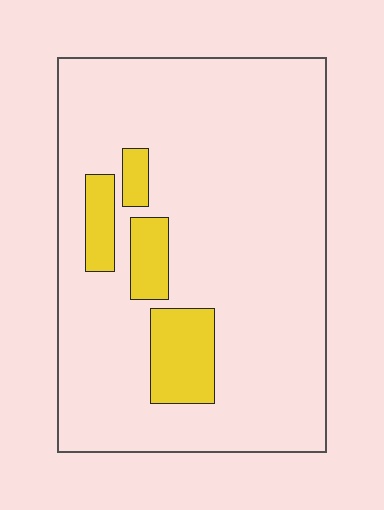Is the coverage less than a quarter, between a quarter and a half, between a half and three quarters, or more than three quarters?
Less than a quarter.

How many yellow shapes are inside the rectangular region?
4.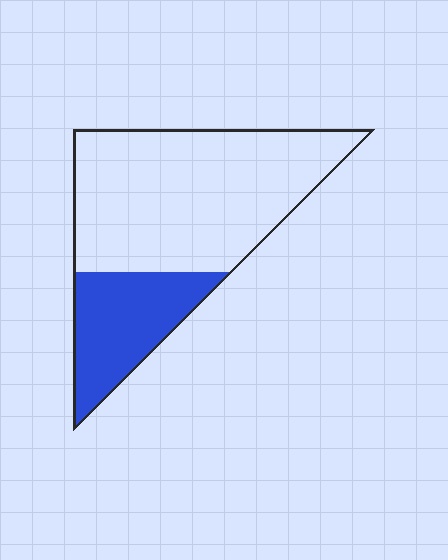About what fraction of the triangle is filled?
About one quarter (1/4).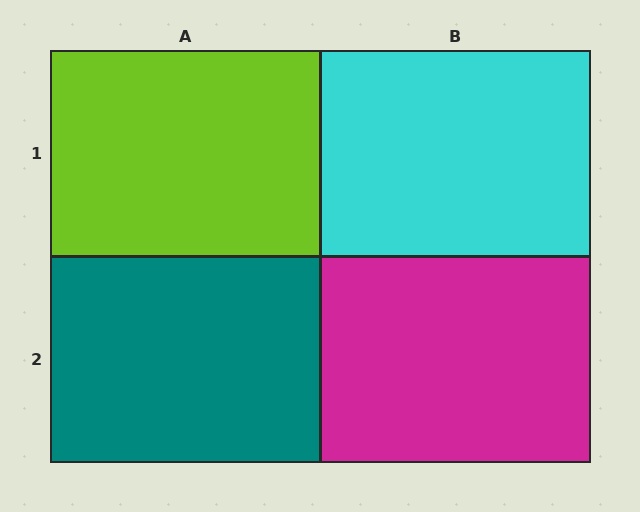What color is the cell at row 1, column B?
Cyan.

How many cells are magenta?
1 cell is magenta.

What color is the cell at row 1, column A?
Lime.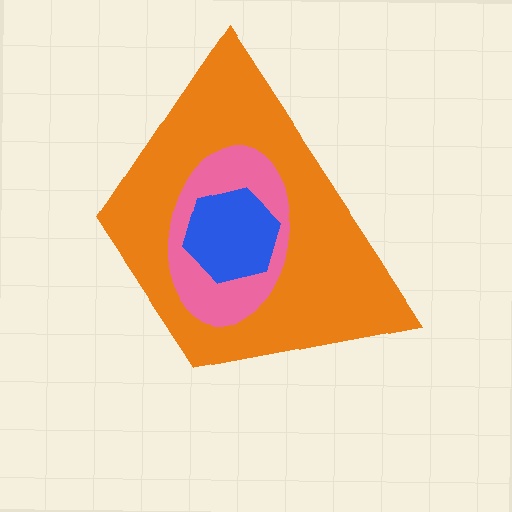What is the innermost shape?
The blue hexagon.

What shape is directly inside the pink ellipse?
The blue hexagon.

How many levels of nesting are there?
3.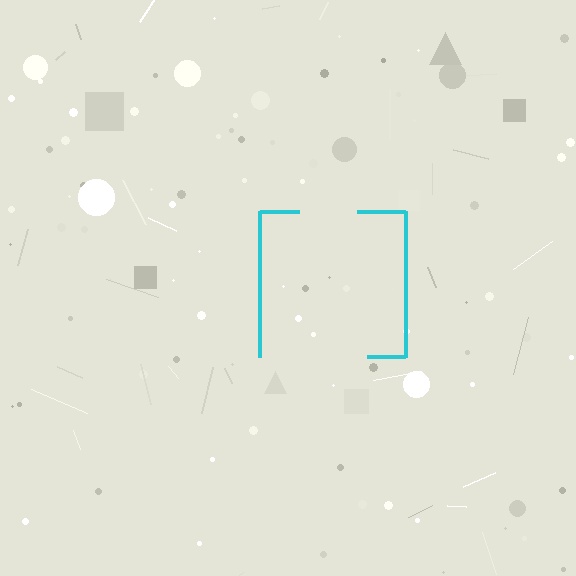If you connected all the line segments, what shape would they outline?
They would outline a square.